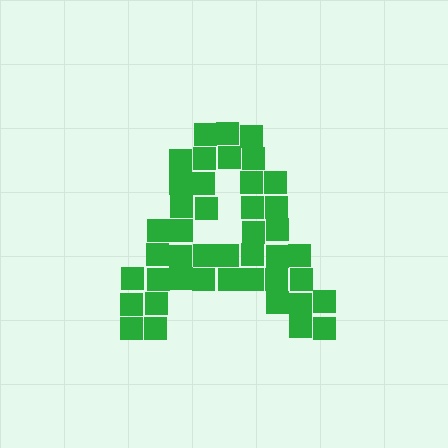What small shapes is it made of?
It is made of small squares.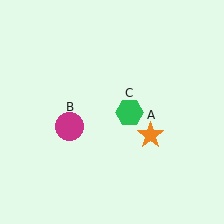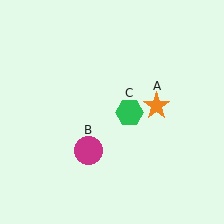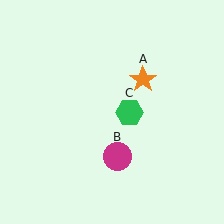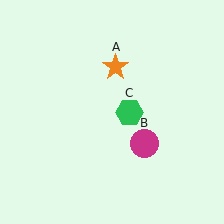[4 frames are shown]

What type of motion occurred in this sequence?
The orange star (object A), magenta circle (object B) rotated counterclockwise around the center of the scene.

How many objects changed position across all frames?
2 objects changed position: orange star (object A), magenta circle (object B).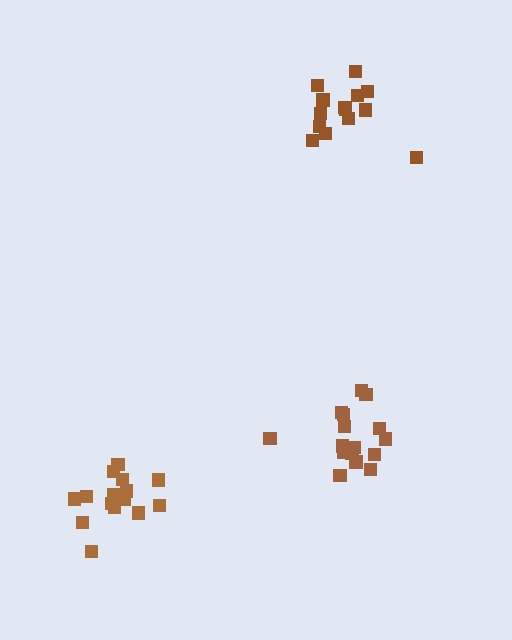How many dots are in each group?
Group 1: 16 dots, Group 2: 14 dots, Group 3: 15 dots (45 total).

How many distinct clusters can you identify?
There are 3 distinct clusters.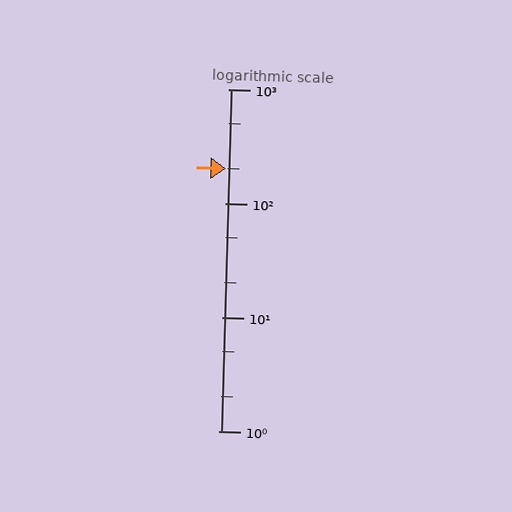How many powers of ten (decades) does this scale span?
The scale spans 3 decades, from 1 to 1000.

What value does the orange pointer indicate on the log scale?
The pointer indicates approximately 200.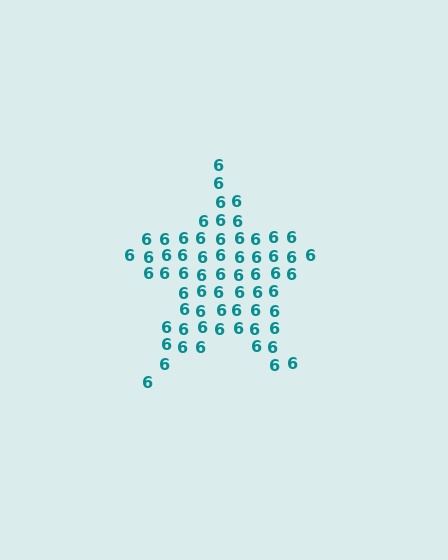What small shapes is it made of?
It is made of small digit 6's.